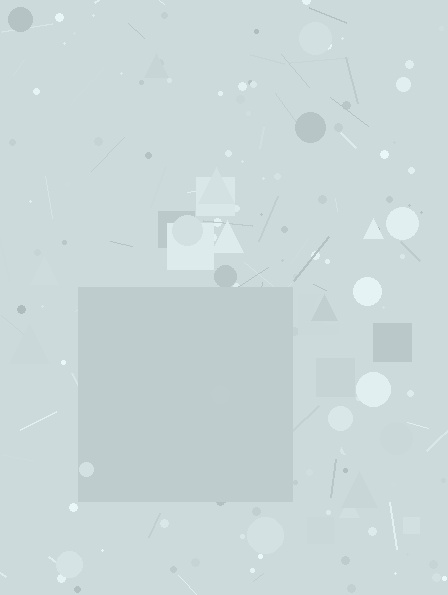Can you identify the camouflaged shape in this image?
The camouflaged shape is a square.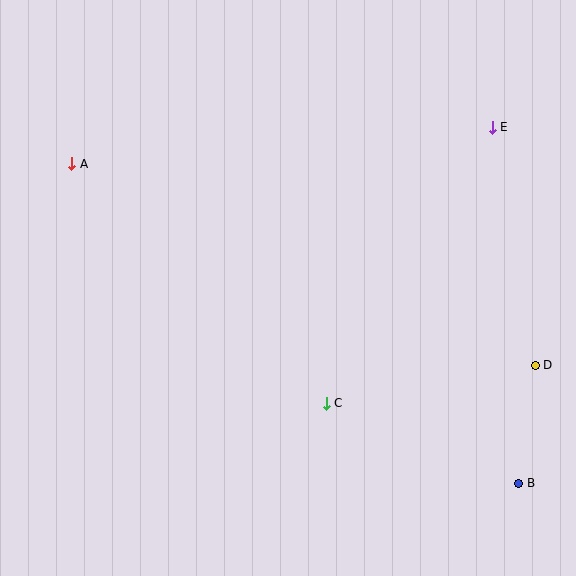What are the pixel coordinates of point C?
Point C is at (326, 403).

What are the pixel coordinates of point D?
Point D is at (535, 365).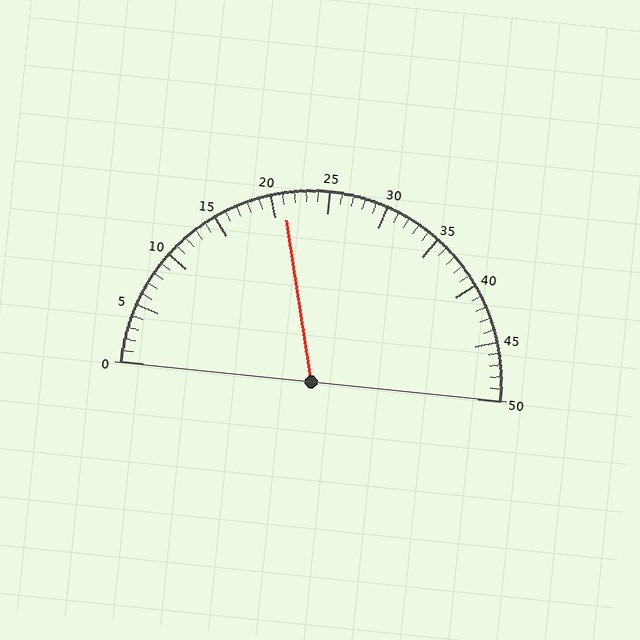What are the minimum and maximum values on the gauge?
The gauge ranges from 0 to 50.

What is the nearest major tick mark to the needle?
The nearest major tick mark is 20.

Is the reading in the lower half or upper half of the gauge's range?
The reading is in the lower half of the range (0 to 50).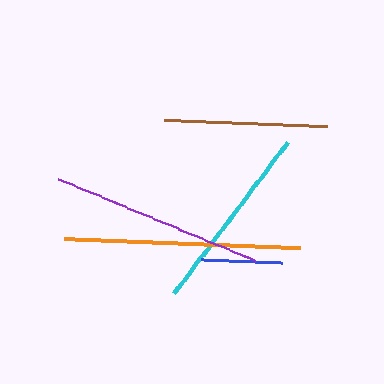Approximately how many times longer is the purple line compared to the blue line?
The purple line is approximately 2.6 times the length of the blue line.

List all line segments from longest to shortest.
From longest to shortest: orange, purple, cyan, brown, blue.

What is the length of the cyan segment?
The cyan segment is approximately 190 pixels long.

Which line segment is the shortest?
The blue line is the shortest at approximately 81 pixels.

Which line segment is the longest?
The orange line is the longest at approximately 236 pixels.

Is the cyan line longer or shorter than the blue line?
The cyan line is longer than the blue line.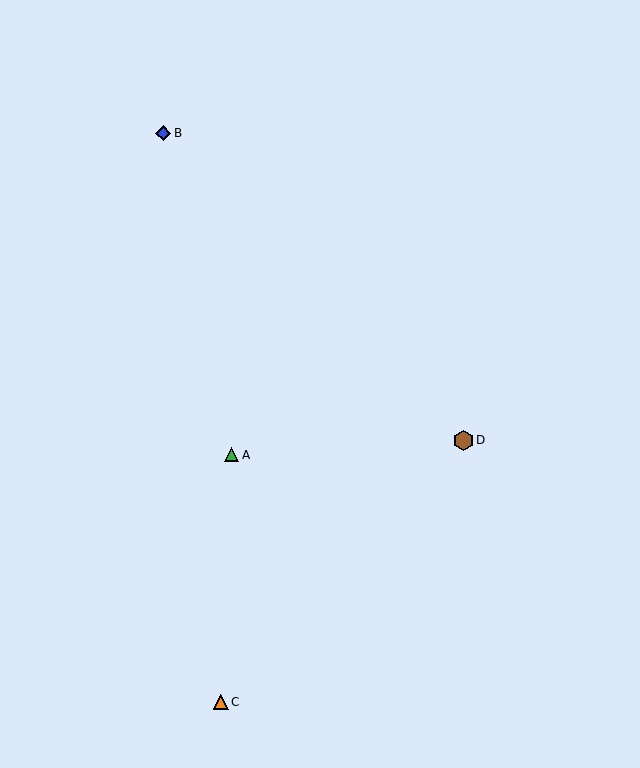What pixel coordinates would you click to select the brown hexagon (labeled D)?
Click at (463, 440) to select the brown hexagon D.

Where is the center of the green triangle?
The center of the green triangle is at (232, 455).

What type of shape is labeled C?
Shape C is an orange triangle.